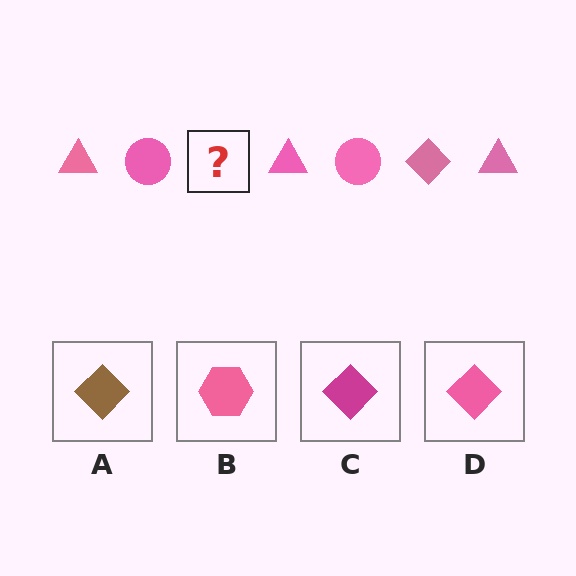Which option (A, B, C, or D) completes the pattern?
D.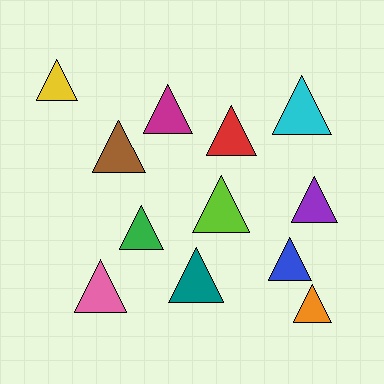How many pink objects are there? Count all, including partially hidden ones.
There is 1 pink object.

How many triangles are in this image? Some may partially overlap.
There are 12 triangles.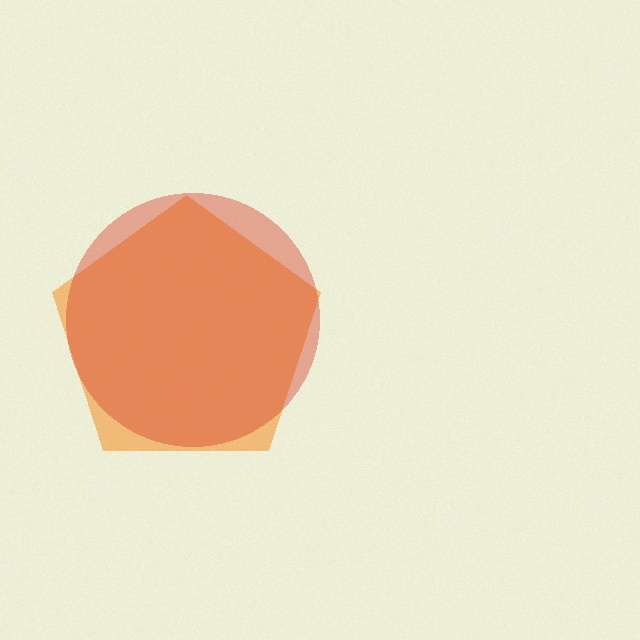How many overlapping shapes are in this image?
There are 2 overlapping shapes in the image.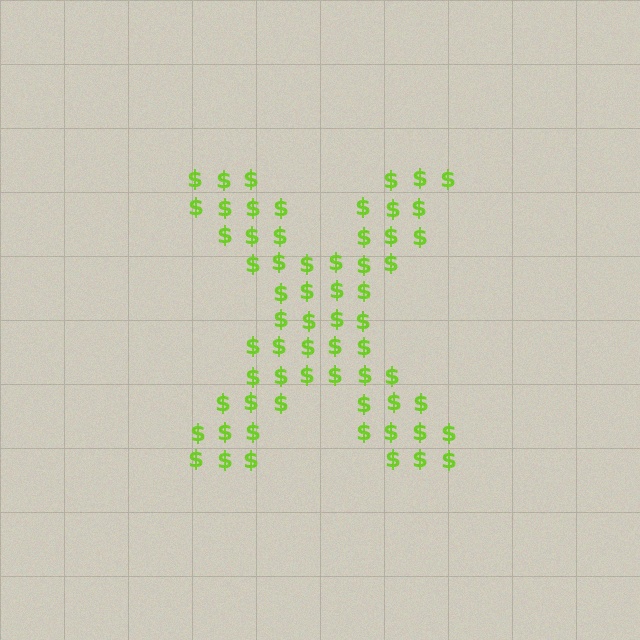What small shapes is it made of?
It is made of small dollar signs.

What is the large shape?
The large shape is the letter X.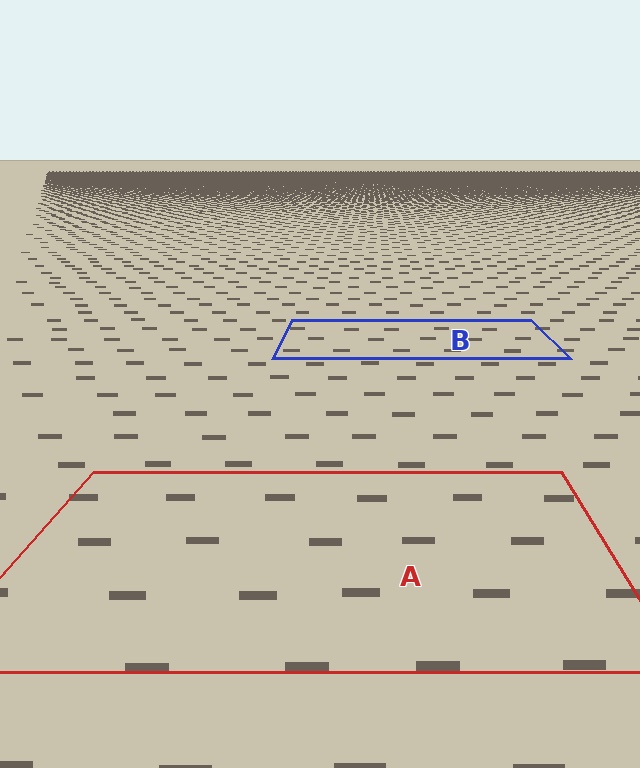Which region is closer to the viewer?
Region A is closer. The texture elements there are larger and more spread out.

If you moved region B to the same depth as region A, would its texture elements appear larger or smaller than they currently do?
They would appear larger. At a closer depth, the same texture elements are projected at a bigger on-screen size.